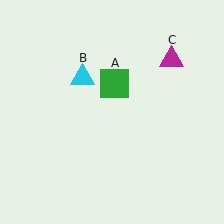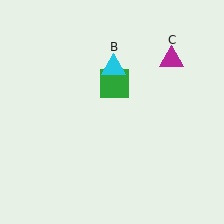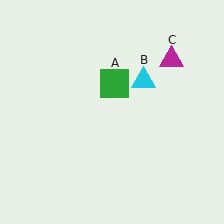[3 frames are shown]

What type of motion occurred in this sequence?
The cyan triangle (object B) rotated clockwise around the center of the scene.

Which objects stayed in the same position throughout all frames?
Green square (object A) and magenta triangle (object C) remained stationary.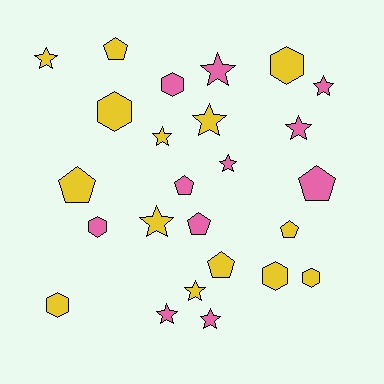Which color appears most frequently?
Yellow, with 14 objects.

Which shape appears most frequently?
Star, with 11 objects.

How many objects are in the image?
There are 25 objects.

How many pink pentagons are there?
There are 3 pink pentagons.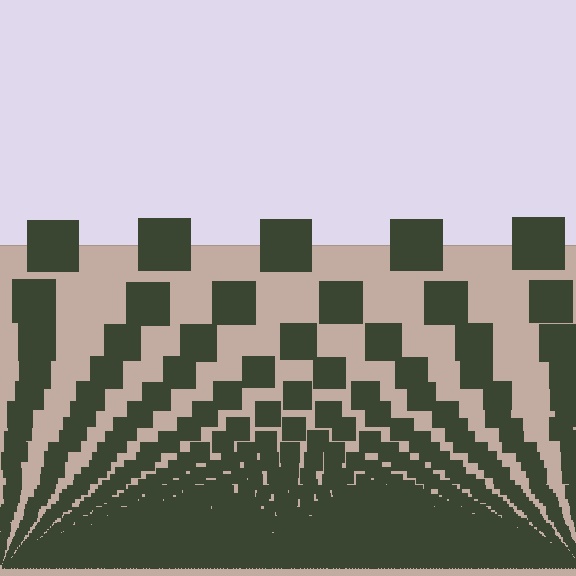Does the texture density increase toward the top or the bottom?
Density increases toward the bottom.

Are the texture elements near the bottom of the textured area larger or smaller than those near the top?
Smaller. The gradient is inverted — elements near the bottom are smaller and denser.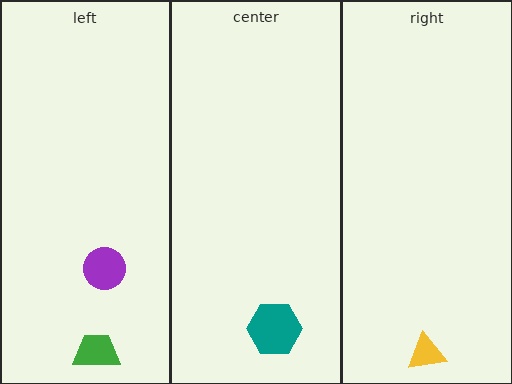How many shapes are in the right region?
1.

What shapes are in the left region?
The purple circle, the green trapezoid.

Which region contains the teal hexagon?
The center region.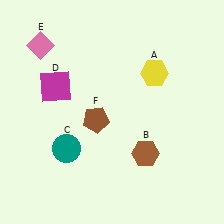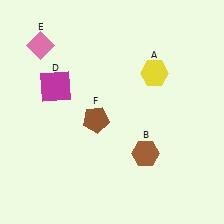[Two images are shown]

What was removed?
The teal circle (C) was removed in Image 2.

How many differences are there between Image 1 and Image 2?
There is 1 difference between the two images.